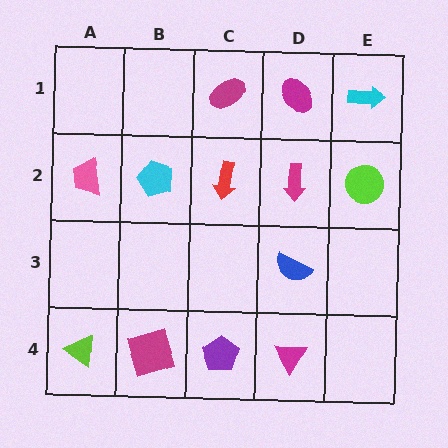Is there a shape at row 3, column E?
No, that cell is empty.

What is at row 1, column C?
A magenta ellipse.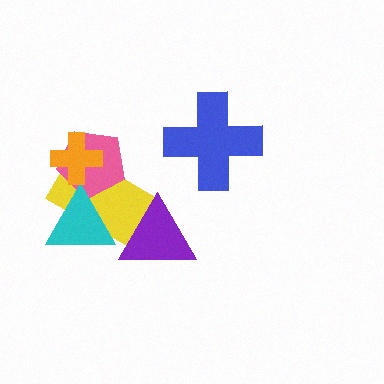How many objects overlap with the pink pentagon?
3 objects overlap with the pink pentagon.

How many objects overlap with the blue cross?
0 objects overlap with the blue cross.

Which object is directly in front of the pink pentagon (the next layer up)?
The cyan triangle is directly in front of the pink pentagon.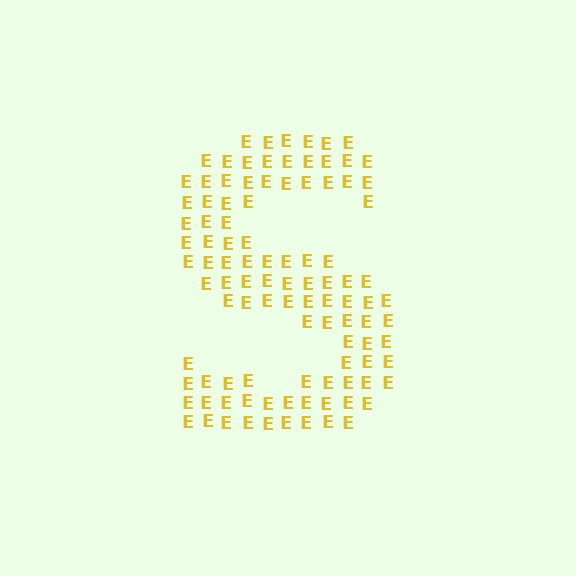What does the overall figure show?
The overall figure shows the letter S.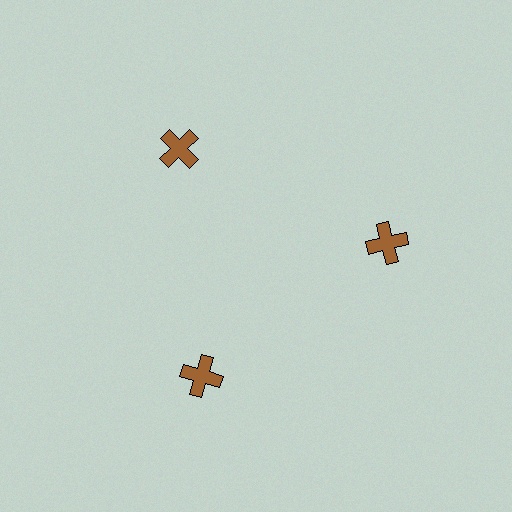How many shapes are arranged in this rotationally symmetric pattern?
There are 3 shapes, arranged in 3 groups of 1.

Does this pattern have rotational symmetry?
Yes, this pattern has 3-fold rotational symmetry. It looks the same after rotating 120 degrees around the center.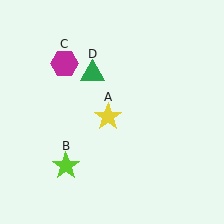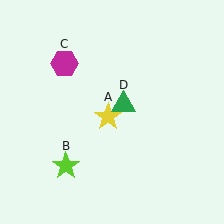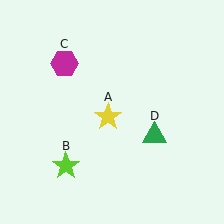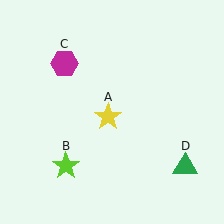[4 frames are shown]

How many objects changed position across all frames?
1 object changed position: green triangle (object D).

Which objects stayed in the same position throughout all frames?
Yellow star (object A) and lime star (object B) and magenta hexagon (object C) remained stationary.